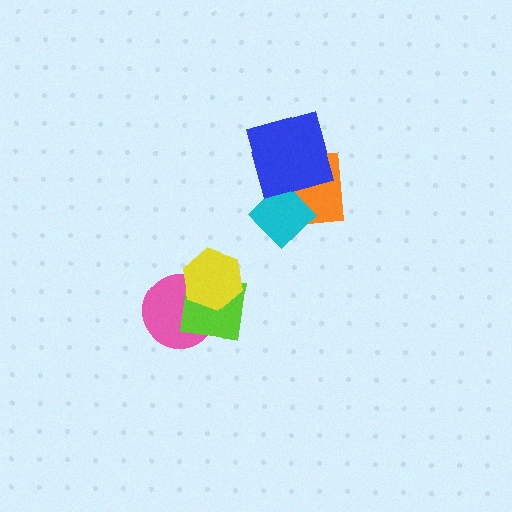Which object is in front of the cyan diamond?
The blue square is in front of the cyan diamond.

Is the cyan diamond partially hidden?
Yes, it is partially covered by another shape.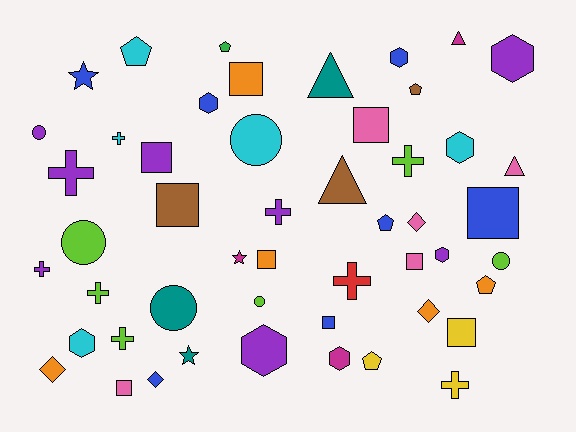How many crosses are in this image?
There are 9 crosses.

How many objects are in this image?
There are 50 objects.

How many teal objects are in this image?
There are 3 teal objects.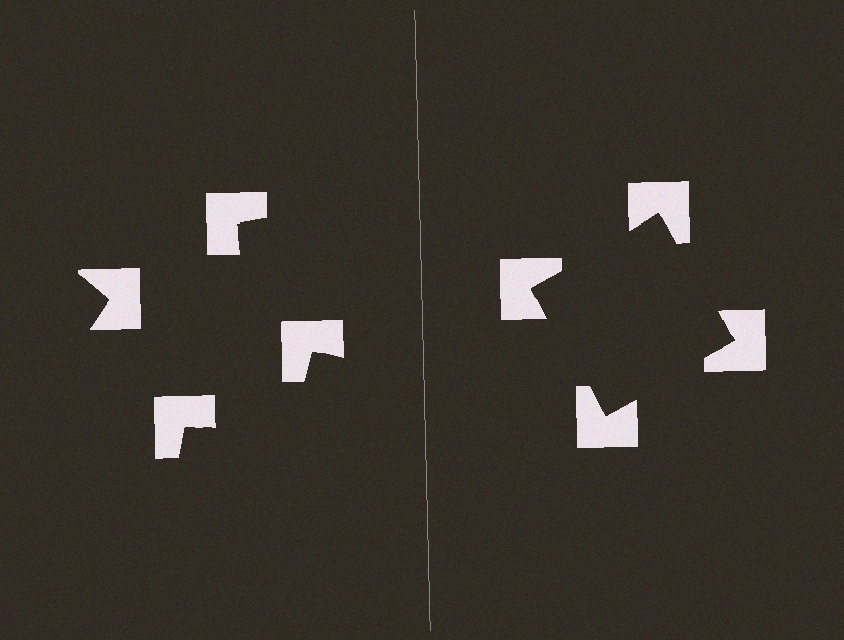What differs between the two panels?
The notched squares are positioned identically on both sides; only the wedge orientations differ. On the right they align to a square; on the left they are misaligned.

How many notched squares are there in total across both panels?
8 — 4 on each side.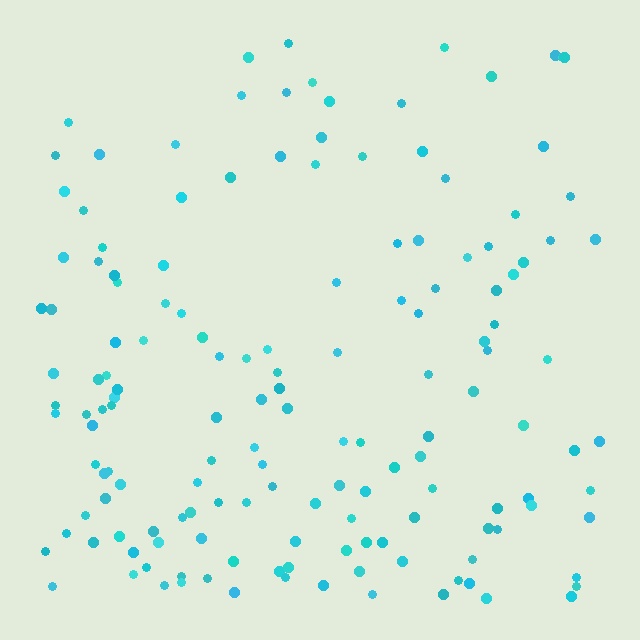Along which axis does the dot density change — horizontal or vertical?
Vertical.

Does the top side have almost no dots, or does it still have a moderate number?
Still a moderate number, just noticeably fewer than the bottom.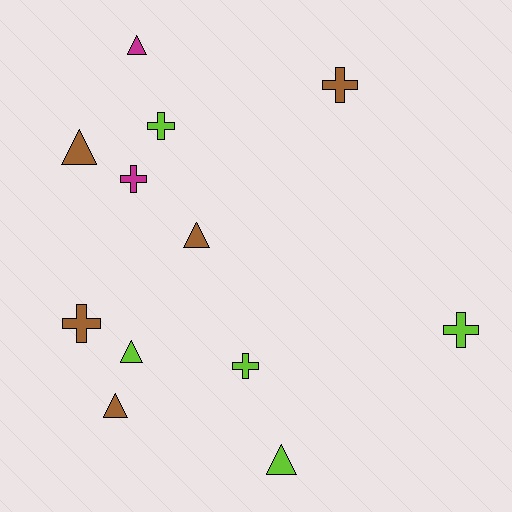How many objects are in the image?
There are 12 objects.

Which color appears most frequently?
Lime, with 5 objects.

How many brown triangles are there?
There are 3 brown triangles.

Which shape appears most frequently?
Cross, with 6 objects.